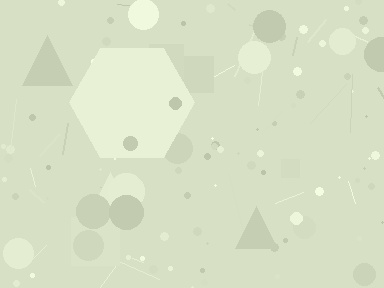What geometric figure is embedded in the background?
A hexagon is embedded in the background.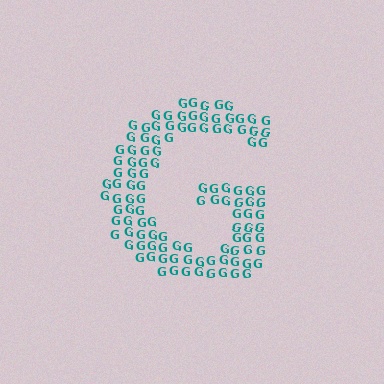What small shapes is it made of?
It is made of small letter G's.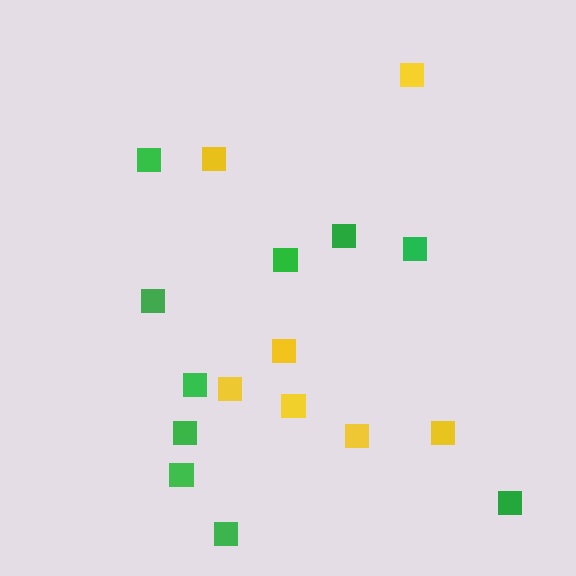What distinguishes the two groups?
There are 2 groups: one group of yellow squares (7) and one group of green squares (10).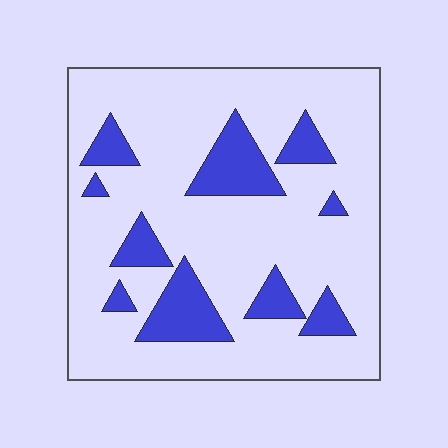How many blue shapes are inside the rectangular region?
10.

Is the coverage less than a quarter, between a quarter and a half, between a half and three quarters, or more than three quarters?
Less than a quarter.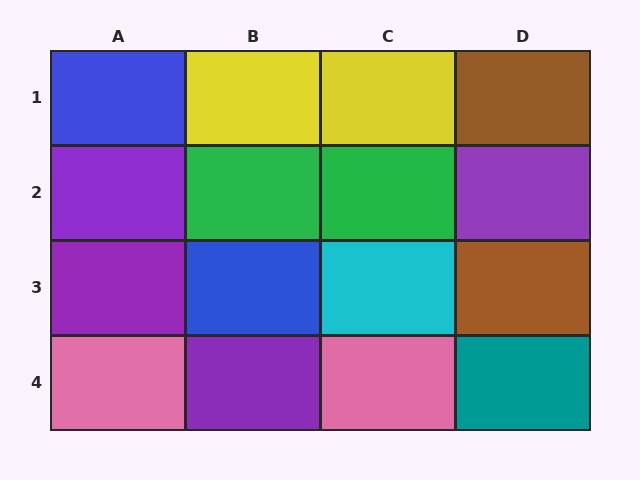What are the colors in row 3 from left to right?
Purple, blue, cyan, brown.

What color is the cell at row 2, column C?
Green.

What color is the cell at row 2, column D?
Purple.